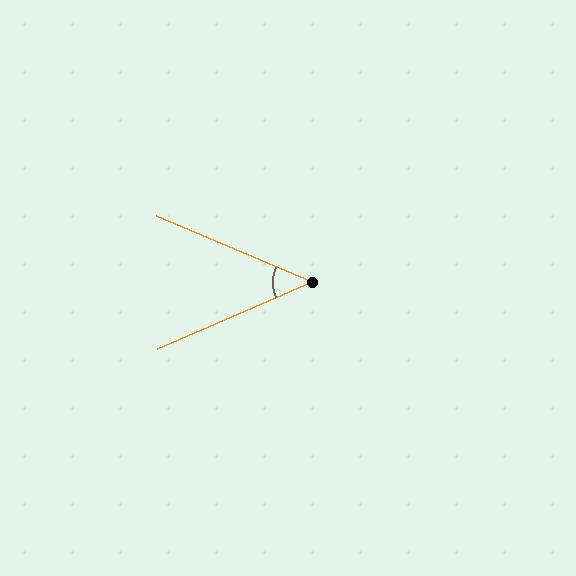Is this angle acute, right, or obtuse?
It is acute.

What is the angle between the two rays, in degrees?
Approximately 46 degrees.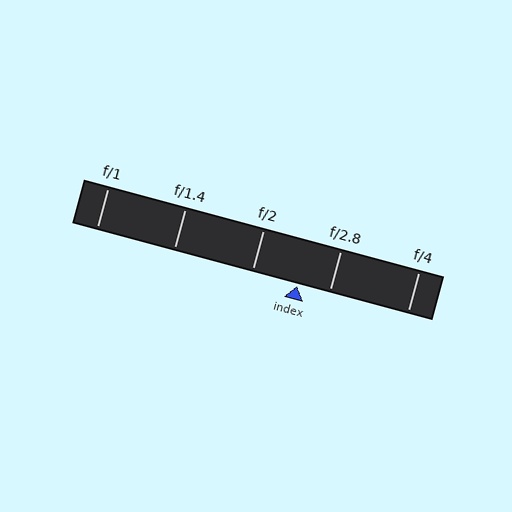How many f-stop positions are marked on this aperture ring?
There are 5 f-stop positions marked.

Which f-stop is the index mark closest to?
The index mark is closest to f/2.8.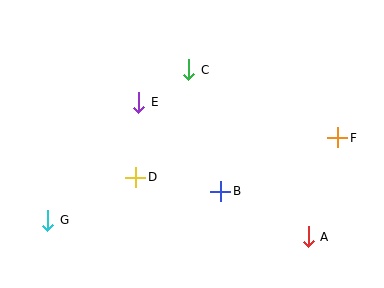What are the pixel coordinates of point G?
Point G is at (48, 220).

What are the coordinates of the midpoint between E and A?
The midpoint between E and A is at (224, 170).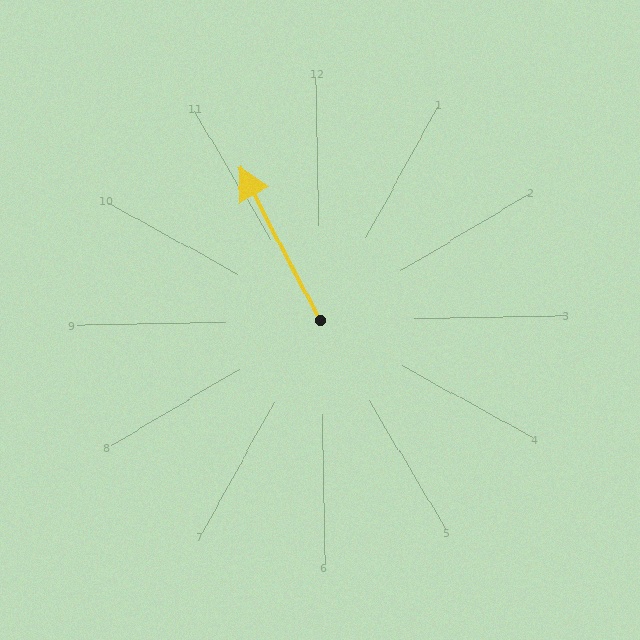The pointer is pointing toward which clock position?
Roughly 11 o'clock.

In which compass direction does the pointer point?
Northwest.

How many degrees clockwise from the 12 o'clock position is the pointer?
Approximately 333 degrees.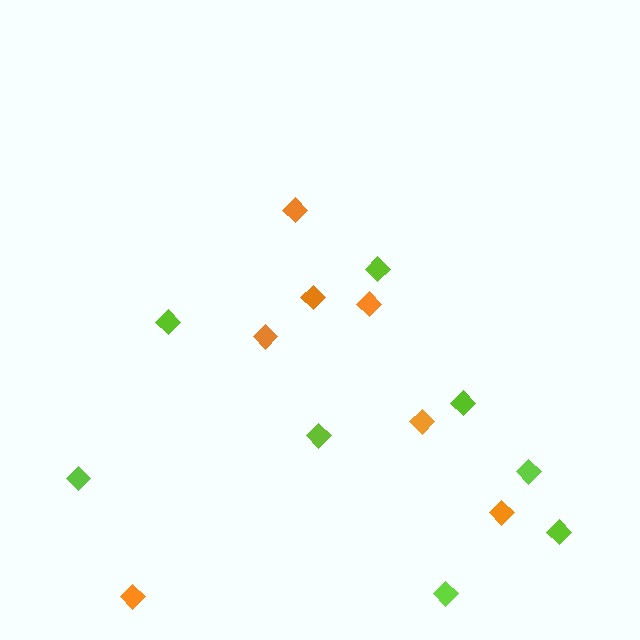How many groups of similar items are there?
There are 2 groups: one group of lime diamonds (8) and one group of orange diamonds (7).